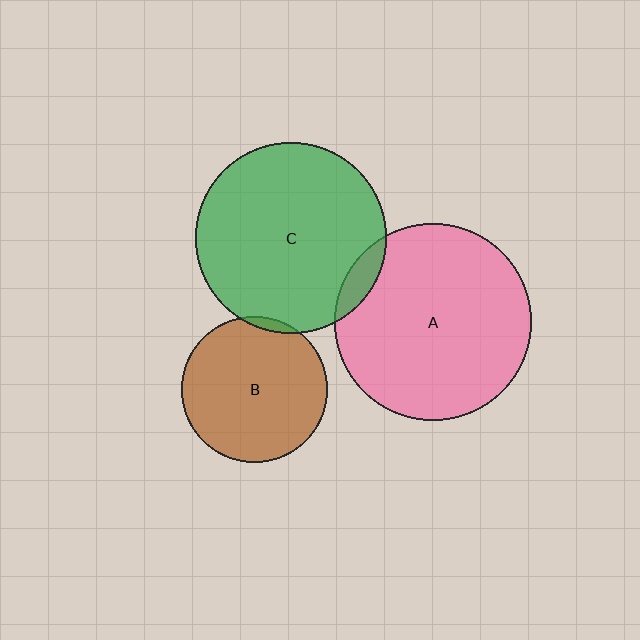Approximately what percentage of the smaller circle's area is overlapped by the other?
Approximately 5%.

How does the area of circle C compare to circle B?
Approximately 1.7 times.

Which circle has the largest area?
Circle A (pink).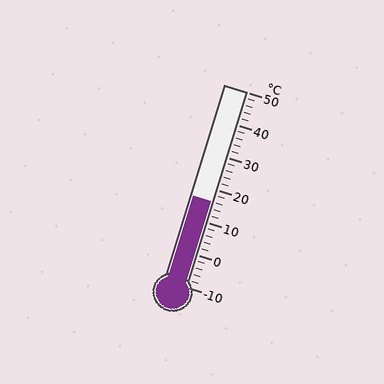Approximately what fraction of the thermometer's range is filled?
The thermometer is filled to approximately 45% of its range.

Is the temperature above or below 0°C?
The temperature is above 0°C.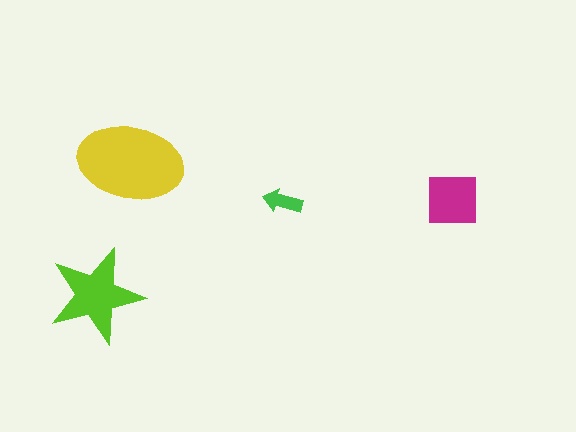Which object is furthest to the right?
The magenta square is rightmost.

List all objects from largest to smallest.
The yellow ellipse, the lime star, the magenta square, the green arrow.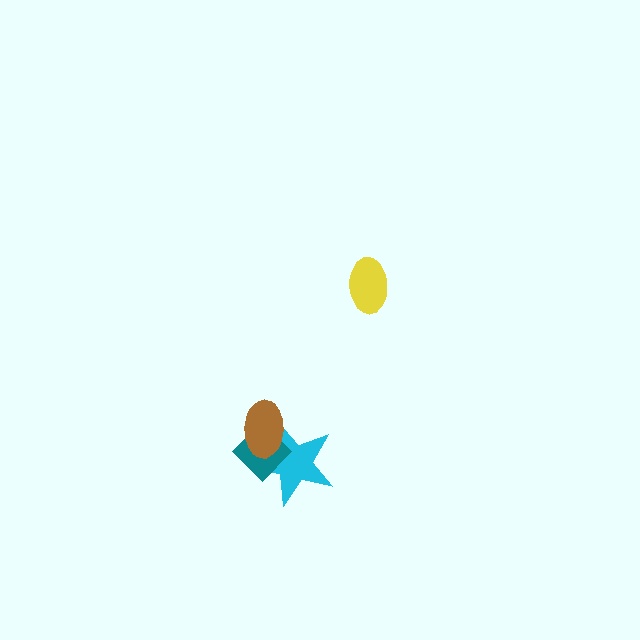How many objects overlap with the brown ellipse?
2 objects overlap with the brown ellipse.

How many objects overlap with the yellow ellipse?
0 objects overlap with the yellow ellipse.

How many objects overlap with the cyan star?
2 objects overlap with the cyan star.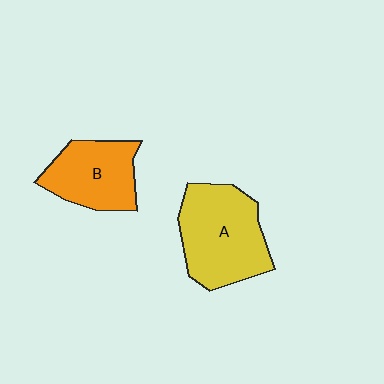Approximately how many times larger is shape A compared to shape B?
Approximately 1.4 times.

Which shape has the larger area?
Shape A (yellow).